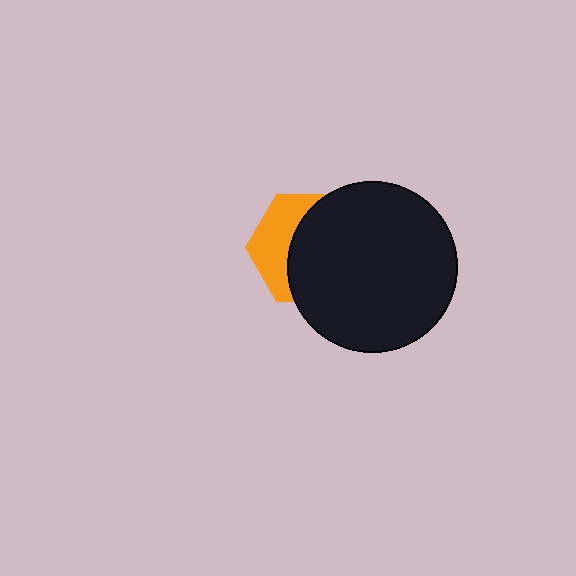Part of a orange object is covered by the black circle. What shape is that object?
It is a hexagon.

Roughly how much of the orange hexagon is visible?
A small part of it is visible (roughly 38%).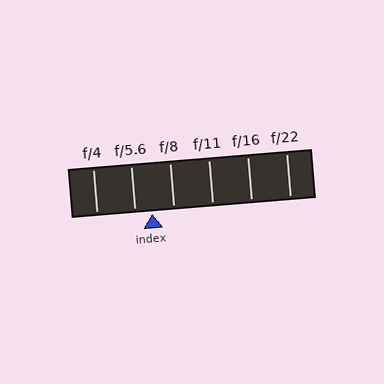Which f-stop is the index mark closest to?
The index mark is closest to f/5.6.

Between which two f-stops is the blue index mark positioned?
The index mark is between f/5.6 and f/8.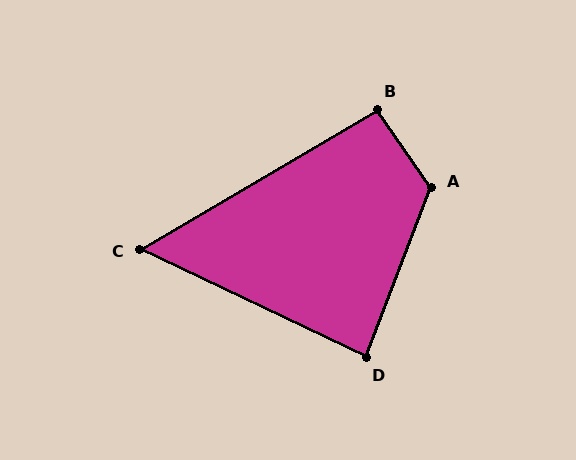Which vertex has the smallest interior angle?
C, at approximately 56 degrees.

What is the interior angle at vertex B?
Approximately 94 degrees (approximately right).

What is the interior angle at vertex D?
Approximately 86 degrees (approximately right).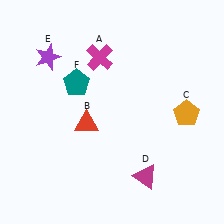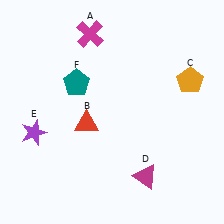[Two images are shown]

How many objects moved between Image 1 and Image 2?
3 objects moved between the two images.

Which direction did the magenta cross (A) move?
The magenta cross (A) moved up.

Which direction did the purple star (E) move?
The purple star (E) moved down.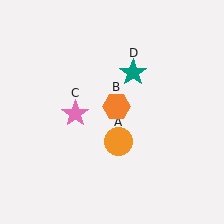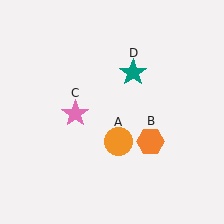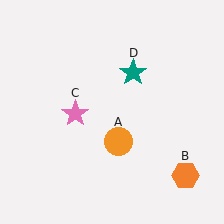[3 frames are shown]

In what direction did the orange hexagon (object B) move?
The orange hexagon (object B) moved down and to the right.